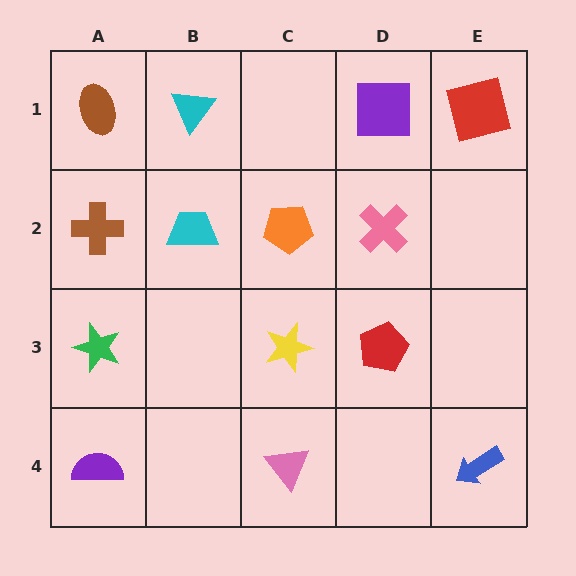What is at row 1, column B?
A cyan triangle.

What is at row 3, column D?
A red pentagon.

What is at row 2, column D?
A pink cross.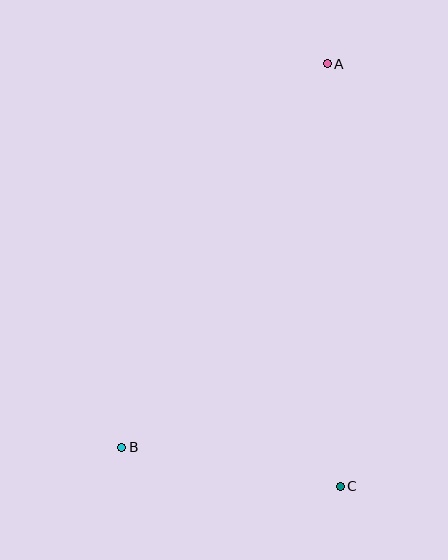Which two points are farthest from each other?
Points A and B are farthest from each other.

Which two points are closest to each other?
Points B and C are closest to each other.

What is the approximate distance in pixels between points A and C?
The distance between A and C is approximately 422 pixels.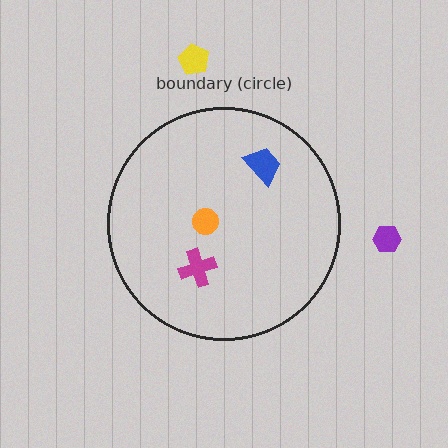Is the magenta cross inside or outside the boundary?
Inside.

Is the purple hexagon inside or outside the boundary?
Outside.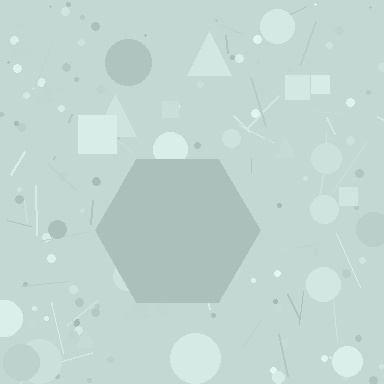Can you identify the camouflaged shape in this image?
The camouflaged shape is a hexagon.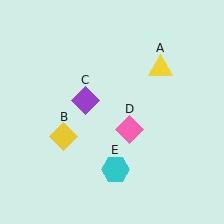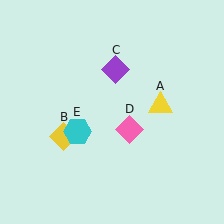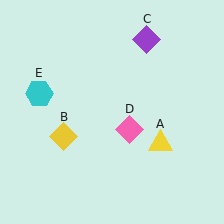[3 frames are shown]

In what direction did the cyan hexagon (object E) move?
The cyan hexagon (object E) moved up and to the left.